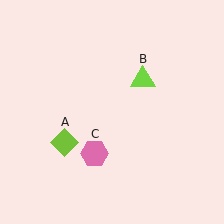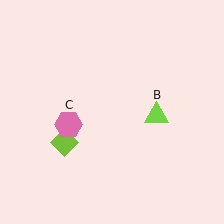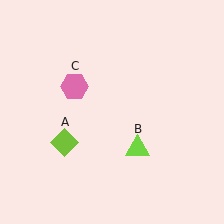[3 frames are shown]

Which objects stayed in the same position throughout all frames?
Lime diamond (object A) remained stationary.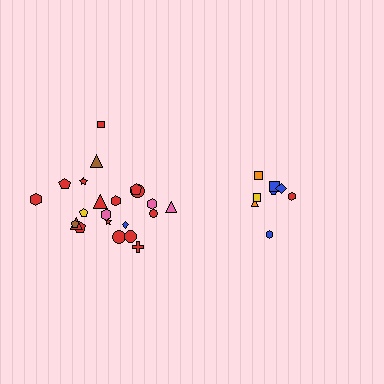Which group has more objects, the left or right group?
The left group.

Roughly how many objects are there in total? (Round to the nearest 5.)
Roughly 30 objects in total.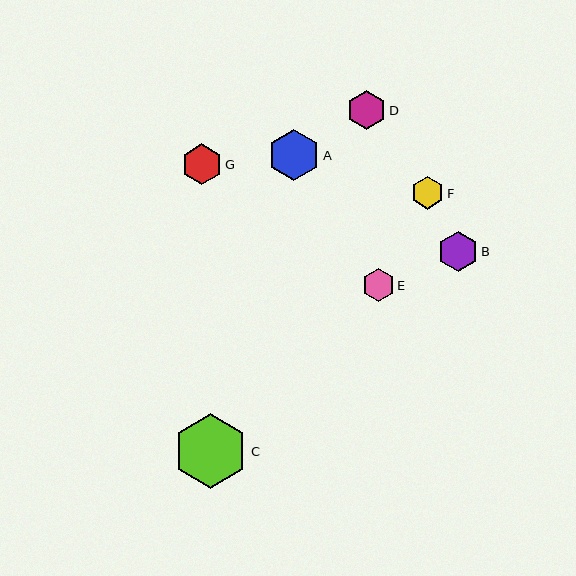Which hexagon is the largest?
Hexagon C is the largest with a size of approximately 74 pixels.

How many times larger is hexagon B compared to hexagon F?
Hexagon B is approximately 1.2 times the size of hexagon F.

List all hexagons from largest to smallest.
From largest to smallest: C, A, G, B, D, F, E.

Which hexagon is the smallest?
Hexagon E is the smallest with a size of approximately 32 pixels.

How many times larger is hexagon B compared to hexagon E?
Hexagon B is approximately 1.2 times the size of hexagon E.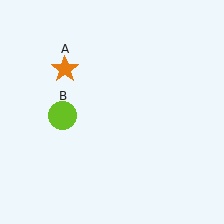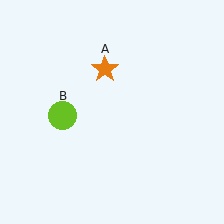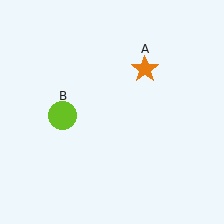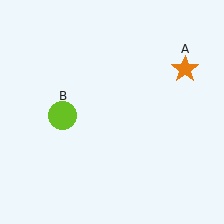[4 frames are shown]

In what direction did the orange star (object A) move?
The orange star (object A) moved right.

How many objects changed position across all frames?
1 object changed position: orange star (object A).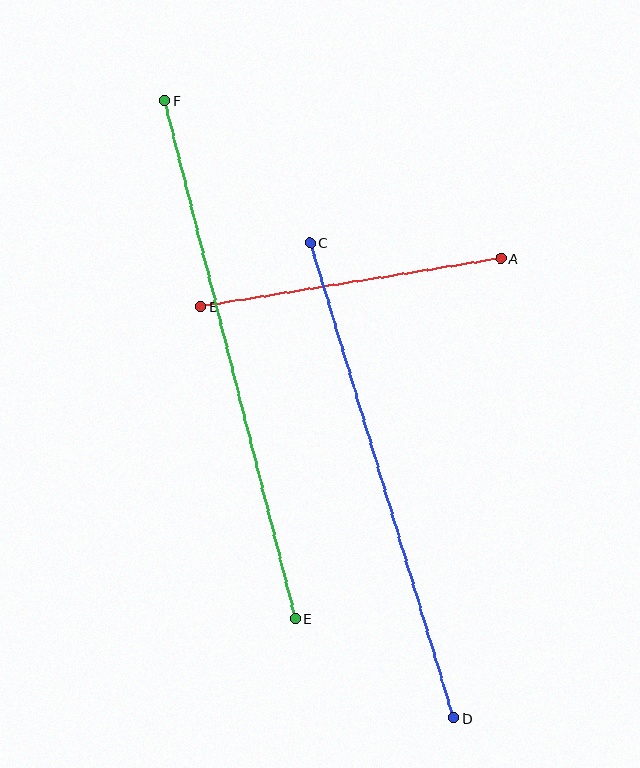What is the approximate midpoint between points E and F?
The midpoint is at approximately (230, 359) pixels.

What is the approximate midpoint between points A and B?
The midpoint is at approximately (351, 283) pixels.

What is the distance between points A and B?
The distance is approximately 304 pixels.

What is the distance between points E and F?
The distance is approximately 534 pixels.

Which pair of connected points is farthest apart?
Points E and F are farthest apart.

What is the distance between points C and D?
The distance is approximately 496 pixels.